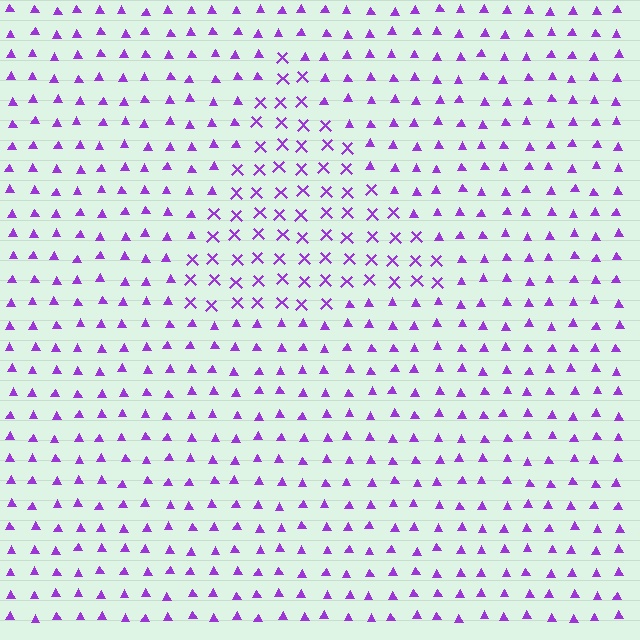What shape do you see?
I see a triangle.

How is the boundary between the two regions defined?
The boundary is defined by a change in element shape: X marks inside vs. triangles outside. All elements share the same color and spacing.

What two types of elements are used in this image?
The image uses X marks inside the triangle region and triangles outside it.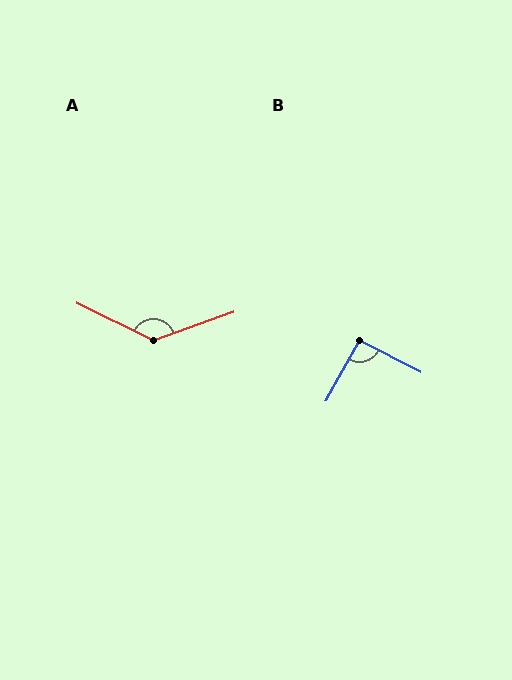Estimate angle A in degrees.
Approximately 134 degrees.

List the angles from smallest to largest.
B (91°), A (134°).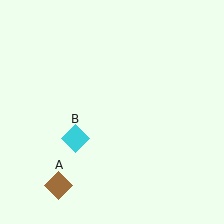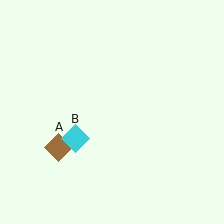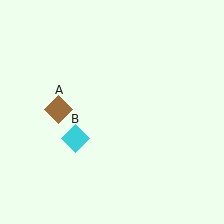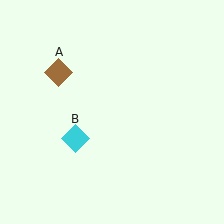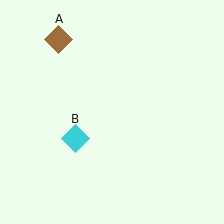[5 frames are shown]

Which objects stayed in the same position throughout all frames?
Cyan diamond (object B) remained stationary.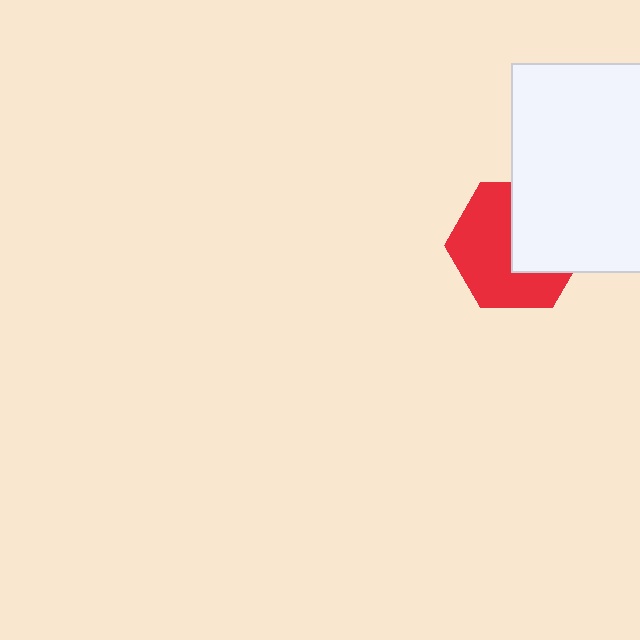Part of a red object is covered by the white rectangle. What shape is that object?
It is a hexagon.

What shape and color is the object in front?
The object in front is a white rectangle.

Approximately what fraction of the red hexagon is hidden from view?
Roughly 42% of the red hexagon is hidden behind the white rectangle.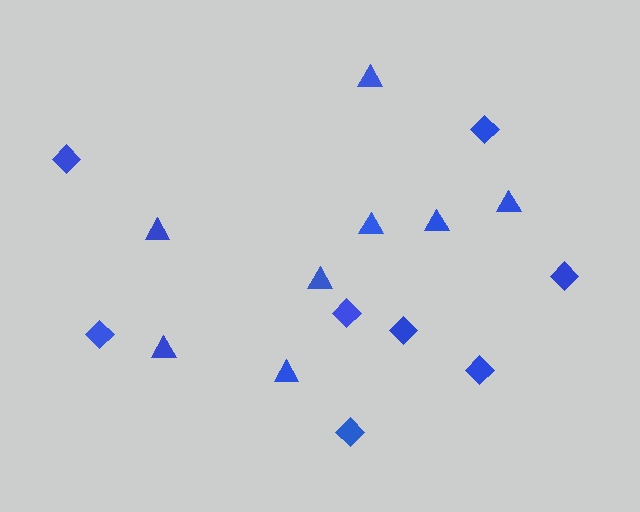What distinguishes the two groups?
There are 2 groups: one group of triangles (8) and one group of diamonds (8).